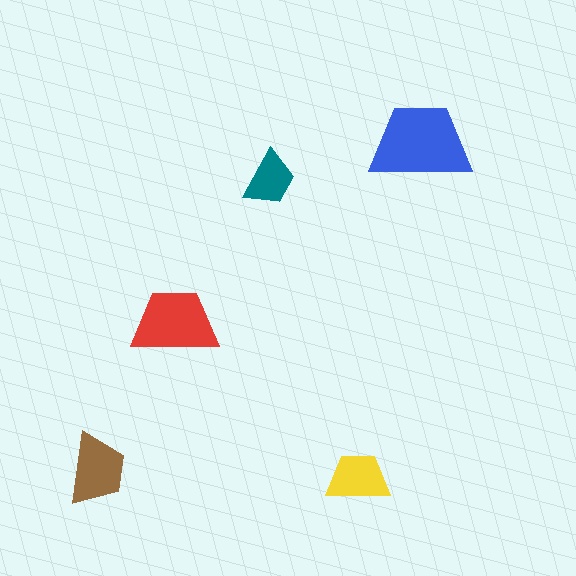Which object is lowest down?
The yellow trapezoid is bottommost.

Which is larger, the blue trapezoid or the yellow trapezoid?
The blue one.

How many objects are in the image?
There are 5 objects in the image.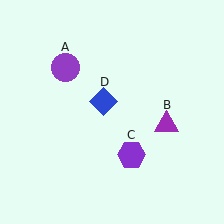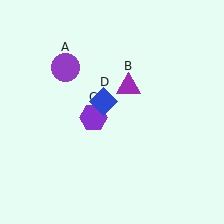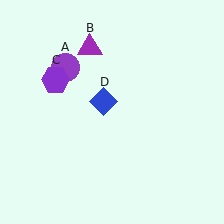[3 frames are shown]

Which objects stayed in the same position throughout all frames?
Purple circle (object A) and blue diamond (object D) remained stationary.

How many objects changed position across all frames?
2 objects changed position: purple triangle (object B), purple hexagon (object C).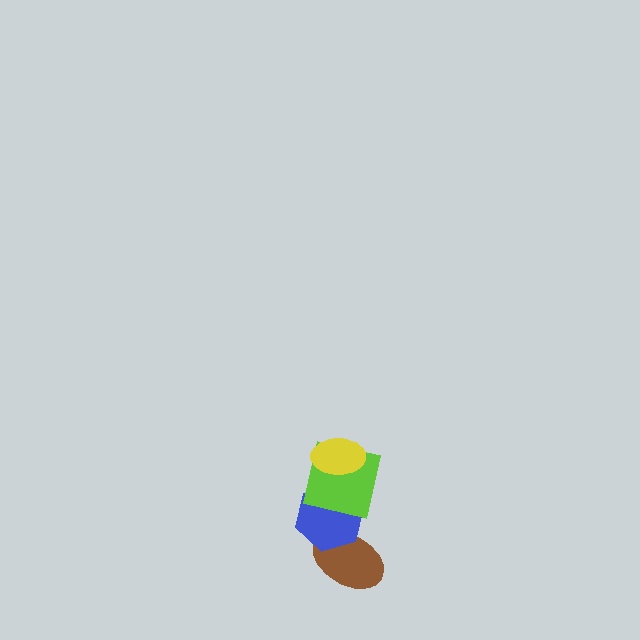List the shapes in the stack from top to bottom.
From top to bottom: the yellow ellipse, the lime square, the blue hexagon, the brown ellipse.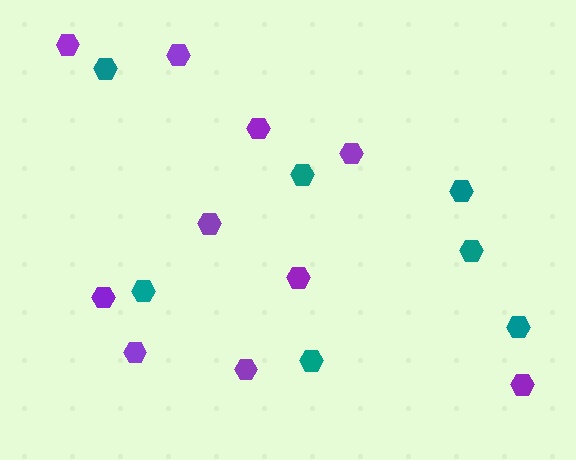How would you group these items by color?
There are 2 groups: one group of teal hexagons (7) and one group of purple hexagons (10).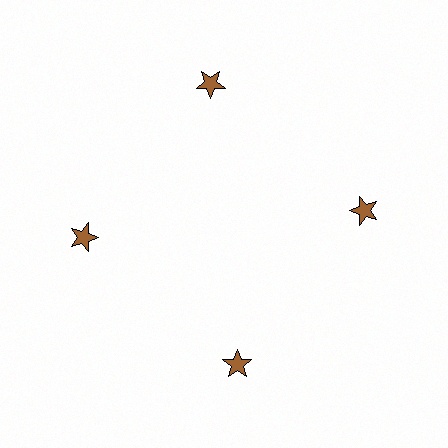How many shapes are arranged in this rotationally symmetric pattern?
There are 4 shapes, arranged in 4 groups of 1.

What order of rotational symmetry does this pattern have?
This pattern has 4-fold rotational symmetry.